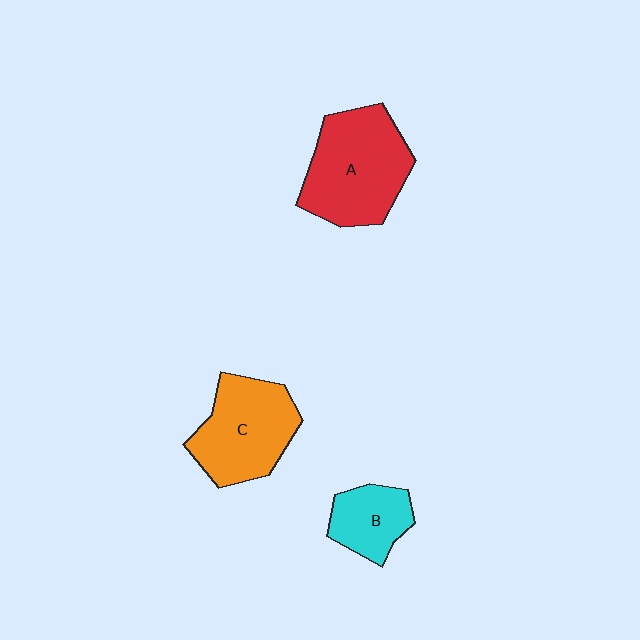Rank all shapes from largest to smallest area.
From largest to smallest: A (red), C (orange), B (cyan).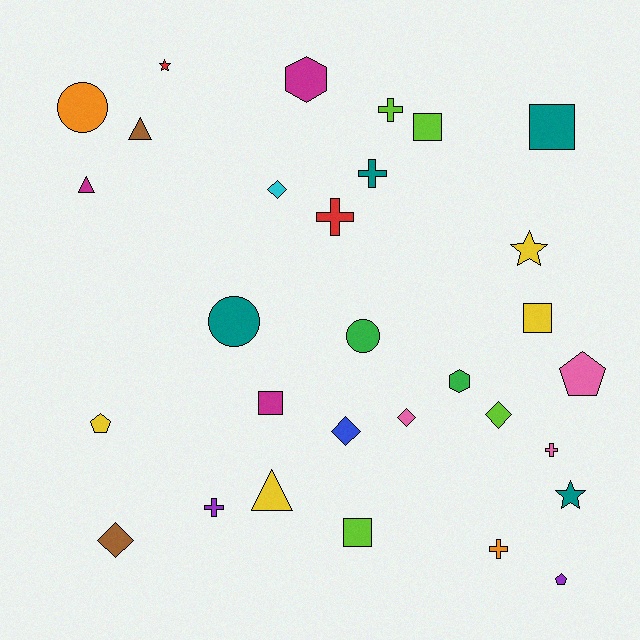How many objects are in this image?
There are 30 objects.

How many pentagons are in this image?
There are 3 pentagons.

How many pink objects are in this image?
There are 3 pink objects.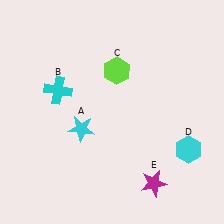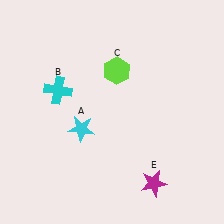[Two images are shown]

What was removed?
The cyan hexagon (D) was removed in Image 2.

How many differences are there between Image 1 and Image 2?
There is 1 difference between the two images.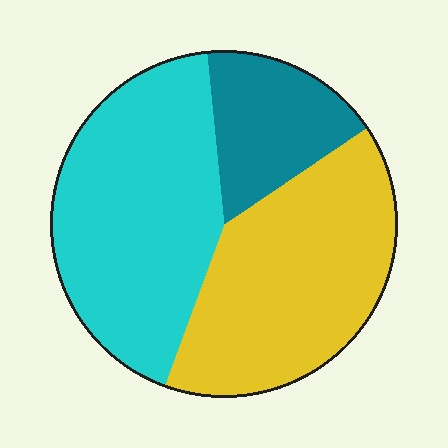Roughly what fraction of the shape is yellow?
Yellow takes up about two fifths (2/5) of the shape.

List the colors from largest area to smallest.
From largest to smallest: cyan, yellow, teal.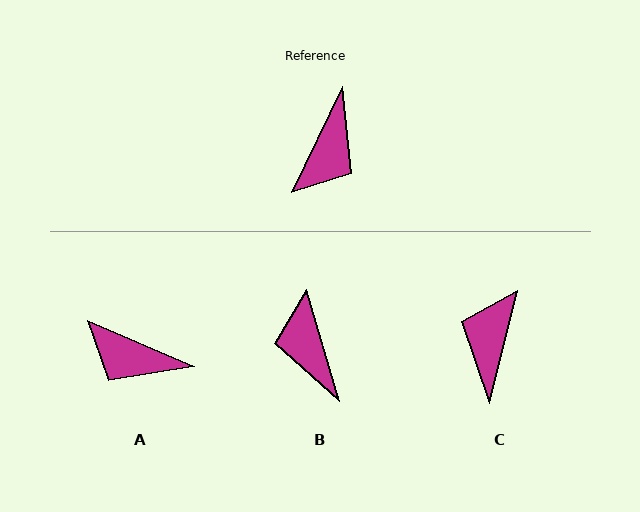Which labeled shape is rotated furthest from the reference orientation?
C, about 168 degrees away.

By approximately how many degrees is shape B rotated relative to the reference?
Approximately 138 degrees clockwise.